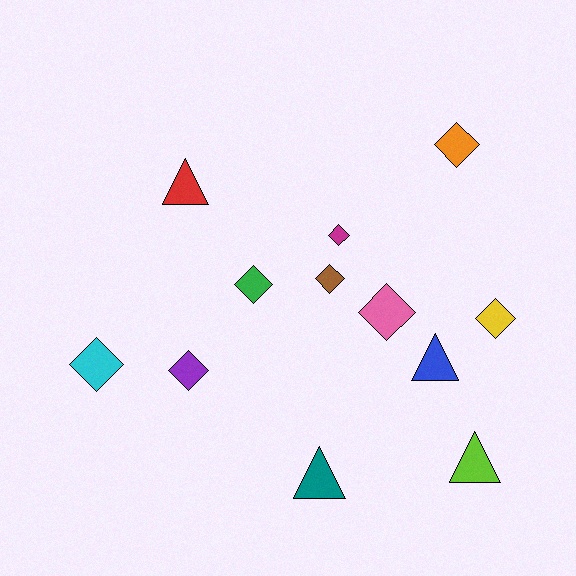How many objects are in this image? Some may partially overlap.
There are 12 objects.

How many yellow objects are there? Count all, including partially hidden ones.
There is 1 yellow object.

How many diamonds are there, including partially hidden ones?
There are 8 diamonds.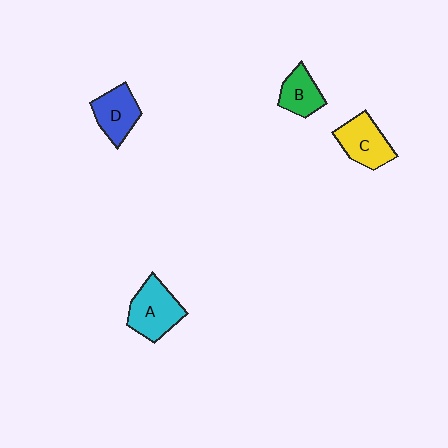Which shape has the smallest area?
Shape B (green).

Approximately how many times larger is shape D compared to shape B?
Approximately 1.2 times.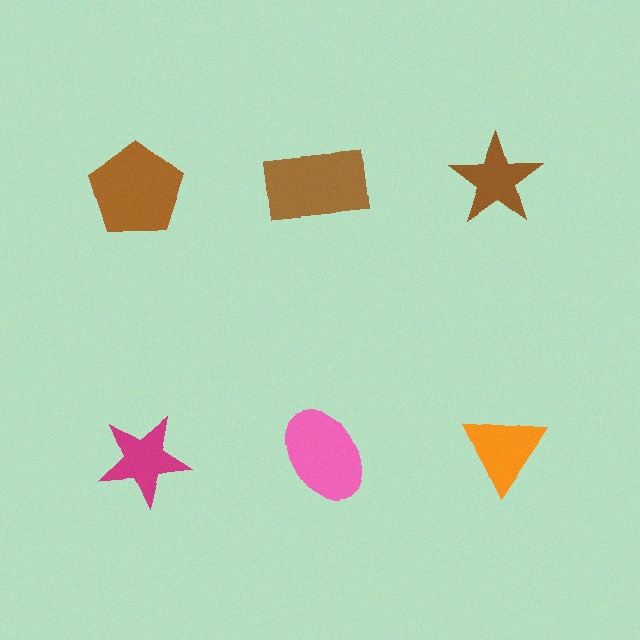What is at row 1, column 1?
A brown pentagon.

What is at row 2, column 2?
A pink ellipse.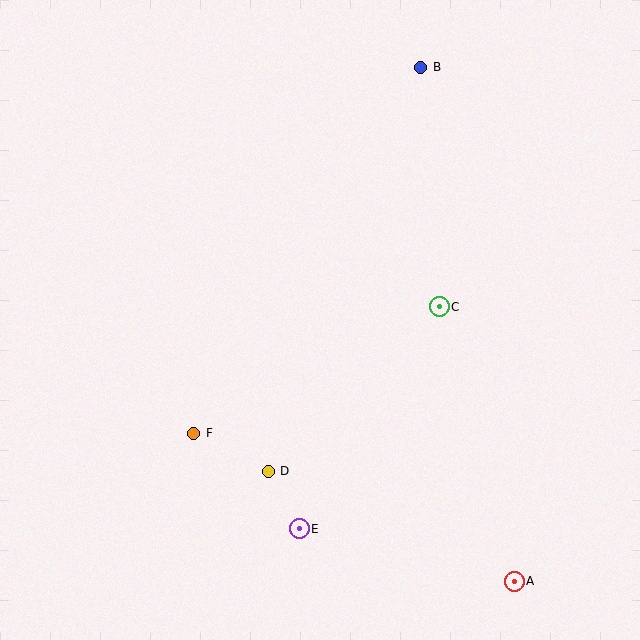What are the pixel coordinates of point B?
Point B is at (421, 67).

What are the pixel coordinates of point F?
Point F is at (194, 433).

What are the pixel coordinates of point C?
Point C is at (439, 307).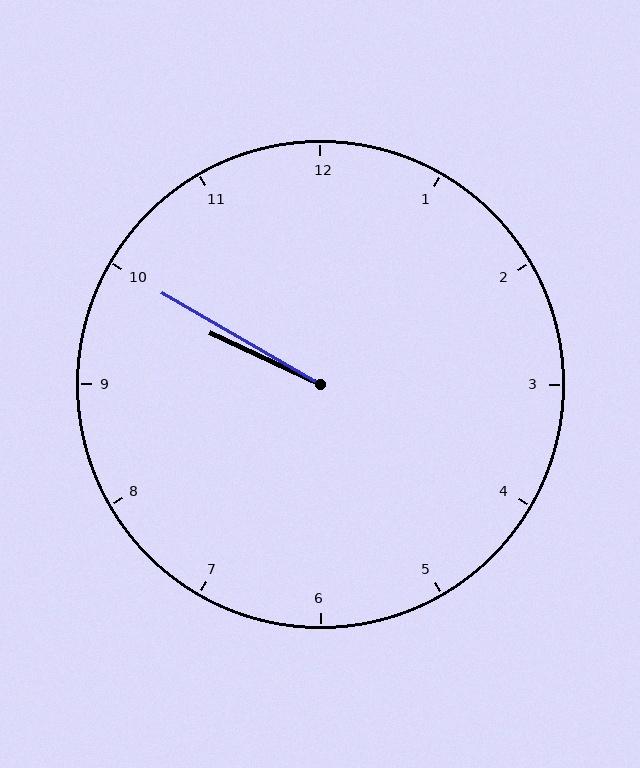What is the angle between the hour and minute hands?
Approximately 5 degrees.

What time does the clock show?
9:50.